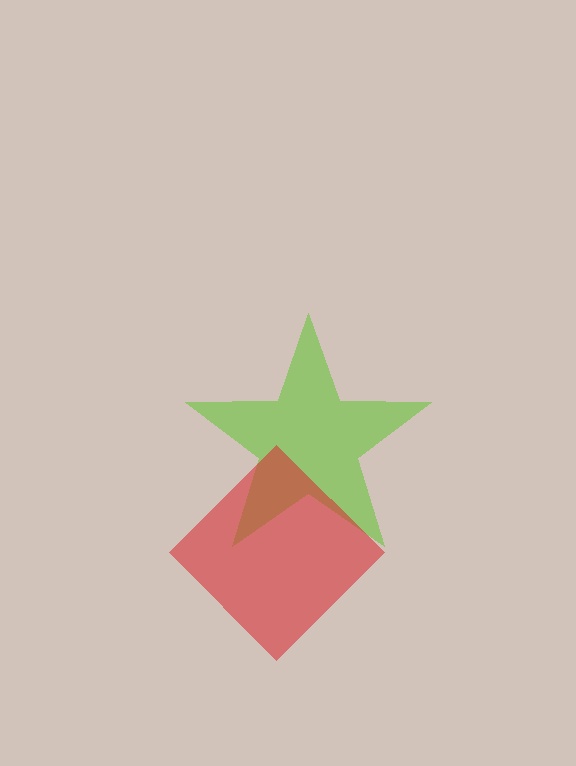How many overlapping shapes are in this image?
There are 2 overlapping shapes in the image.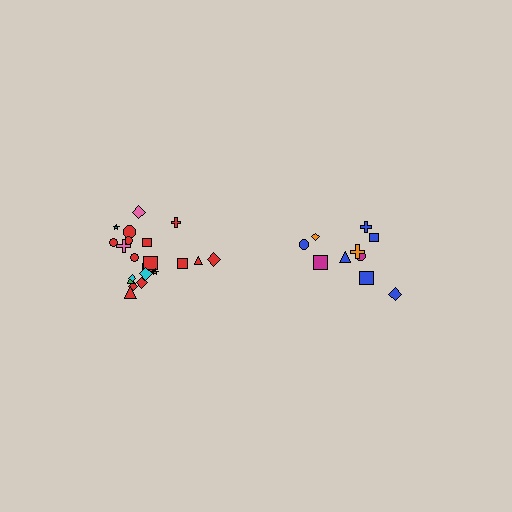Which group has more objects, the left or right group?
The left group.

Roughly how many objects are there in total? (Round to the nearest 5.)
Roughly 30 objects in total.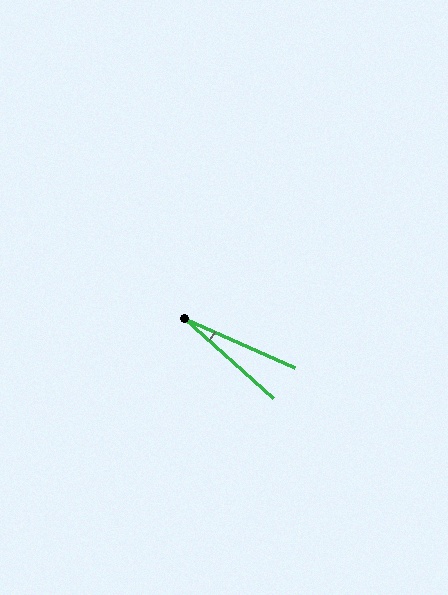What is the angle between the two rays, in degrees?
Approximately 18 degrees.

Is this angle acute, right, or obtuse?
It is acute.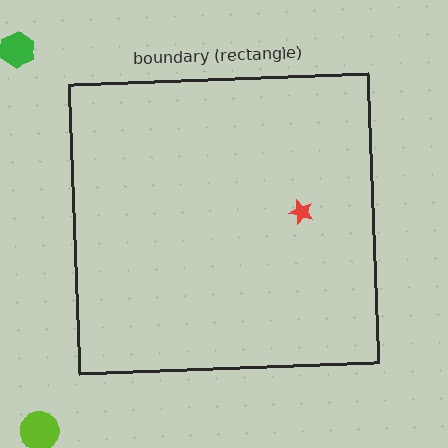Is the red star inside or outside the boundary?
Inside.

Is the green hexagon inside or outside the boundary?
Outside.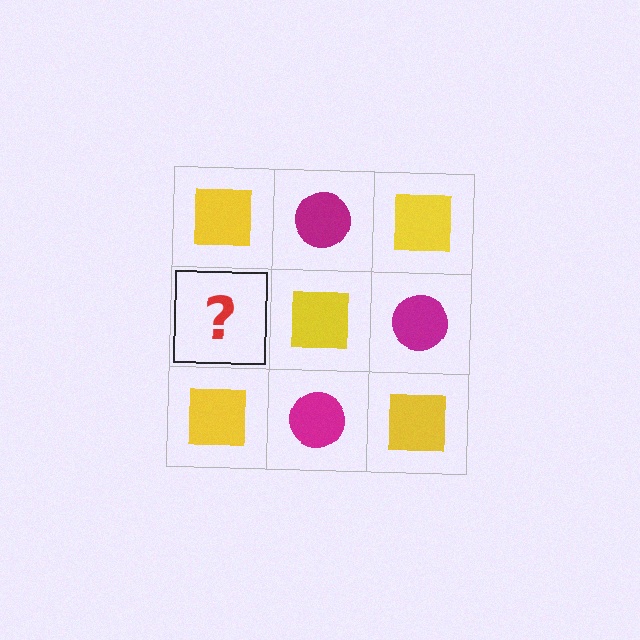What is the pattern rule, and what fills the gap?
The rule is that it alternates yellow square and magenta circle in a checkerboard pattern. The gap should be filled with a magenta circle.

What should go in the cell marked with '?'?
The missing cell should contain a magenta circle.